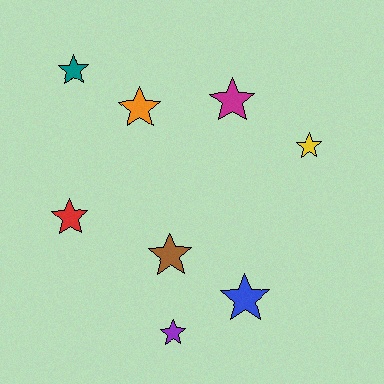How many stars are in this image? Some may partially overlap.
There are 8 stars.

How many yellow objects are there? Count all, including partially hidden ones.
There is 1 yellow object.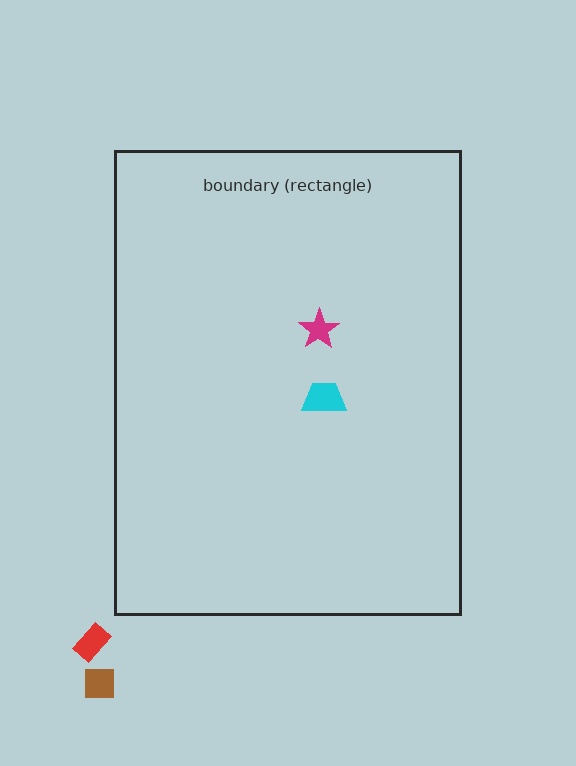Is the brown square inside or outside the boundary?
Outside.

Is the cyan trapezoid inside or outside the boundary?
Inside.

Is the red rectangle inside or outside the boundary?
Outside.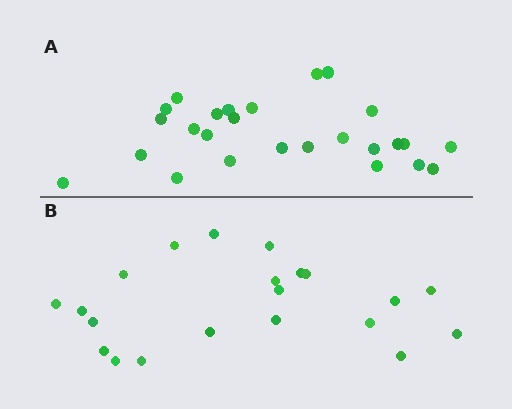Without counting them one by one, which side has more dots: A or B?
Region A (the top region) has more dots.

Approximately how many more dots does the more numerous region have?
Region A has about 5 more dots than region B.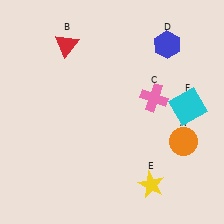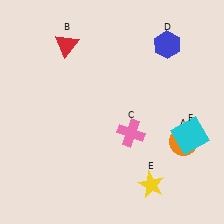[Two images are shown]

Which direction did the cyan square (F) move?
The cyan square (F) moved down.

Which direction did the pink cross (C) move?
The pink cross (C) moved down.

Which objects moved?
The objects that moved are: the pink cross (C), the cyan square (F).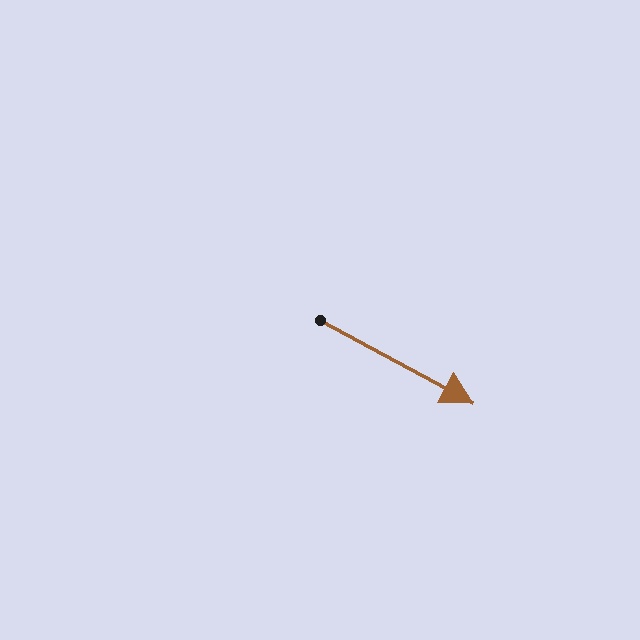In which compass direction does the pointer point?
Southeast.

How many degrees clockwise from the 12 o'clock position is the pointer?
Approximately 118 degrees.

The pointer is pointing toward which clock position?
Roughly 4 o'clock.